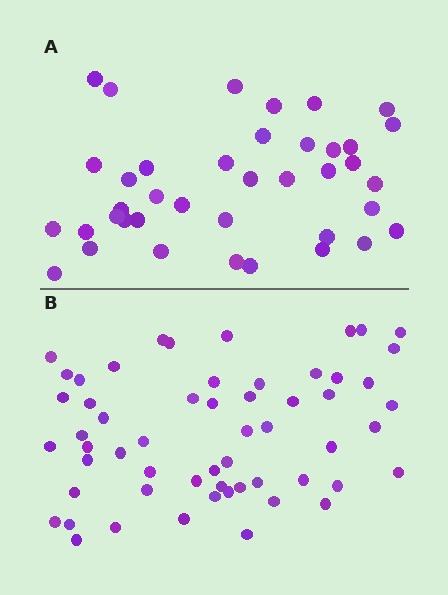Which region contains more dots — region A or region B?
Region B (the bottom region) has more dots.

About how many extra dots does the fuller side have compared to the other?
Region B has approximately 20 more dots than region A.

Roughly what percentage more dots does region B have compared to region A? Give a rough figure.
About 45% more.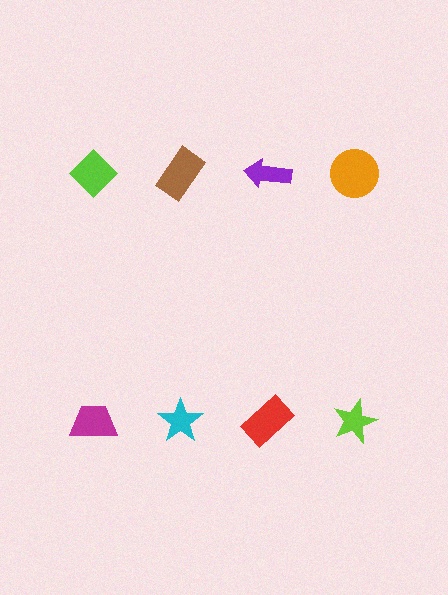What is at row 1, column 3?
A purple arrow.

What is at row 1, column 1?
A lime diamond.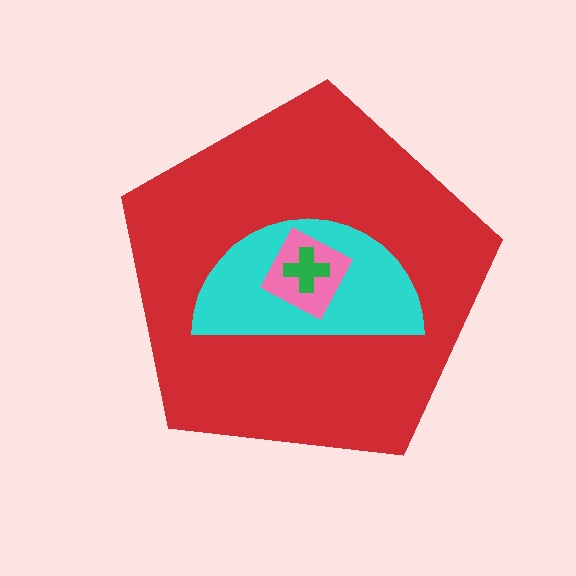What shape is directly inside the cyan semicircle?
The pink square.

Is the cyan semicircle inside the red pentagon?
Yes.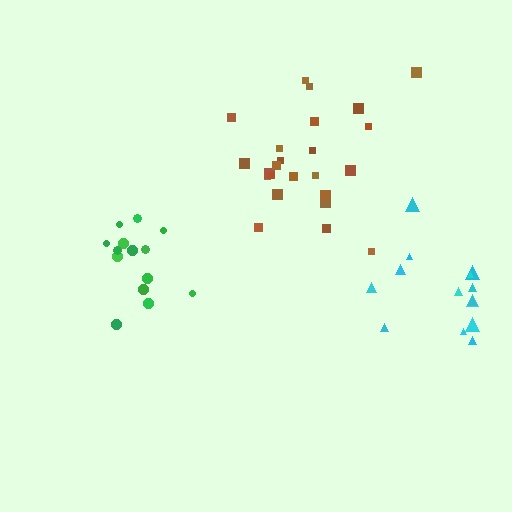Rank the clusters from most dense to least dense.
green, brown, cyan.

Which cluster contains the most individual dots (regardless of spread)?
Brown (24).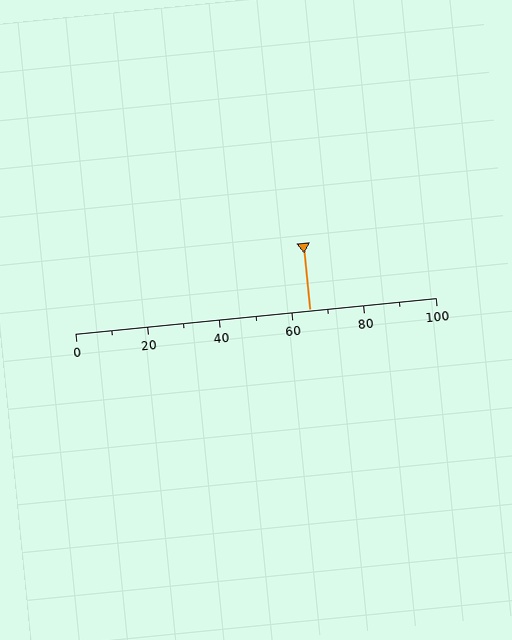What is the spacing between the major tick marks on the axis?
The major ticks are spaced 20 apart.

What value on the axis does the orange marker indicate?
The marker indicates approximately 65.